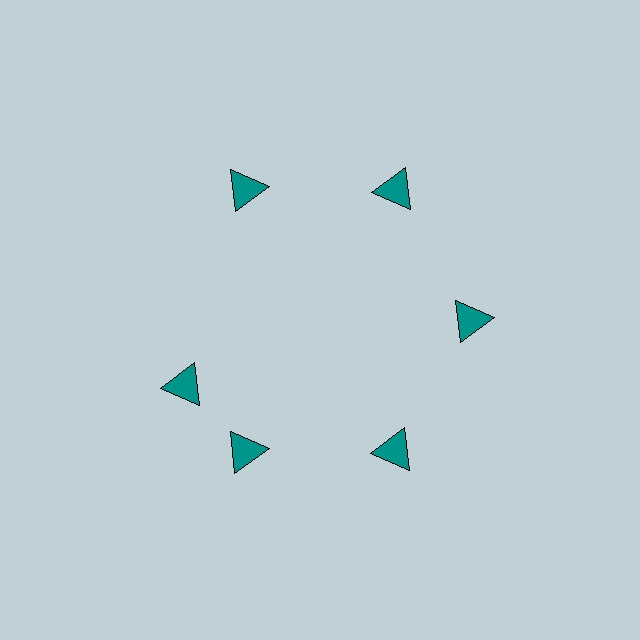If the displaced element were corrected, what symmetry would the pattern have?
It would have 6-fold rotational symmetry — the pattern would map onto itself every 60 degrees.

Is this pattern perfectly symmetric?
No. The 6 teal triangles are arranged in a ring, but one element near the 9 o'clock position is rotated out of alignment along the ring, breaking the 6-fold rotational symmetry.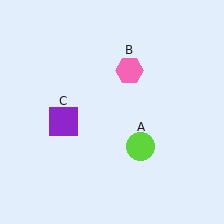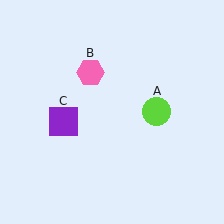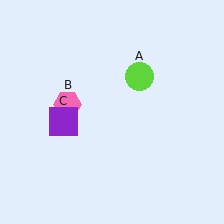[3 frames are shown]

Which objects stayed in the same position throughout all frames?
Purple square (object C) remained stationary.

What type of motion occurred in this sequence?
The lime circle (object A), pink hexagon (object B) rotated counterclockwise around the center of the scene.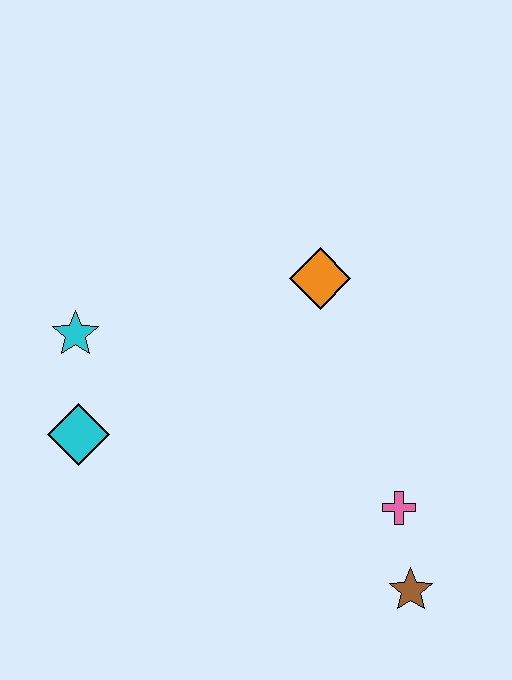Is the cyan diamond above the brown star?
Yes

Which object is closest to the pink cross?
The brown star is closest to the pink cross.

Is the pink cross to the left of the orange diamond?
No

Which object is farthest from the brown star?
The cyan star is farthest from the brown star.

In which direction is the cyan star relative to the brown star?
The cyan star is to the left of the brown star.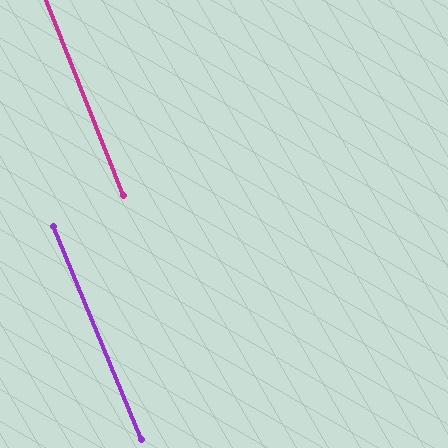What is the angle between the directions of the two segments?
Approximately 1 degree.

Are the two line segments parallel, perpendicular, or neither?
Parallel — their directions differ by only 1.1°.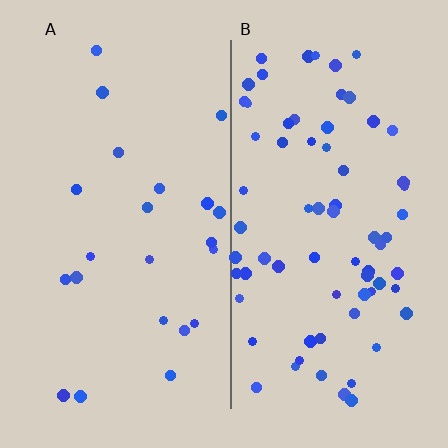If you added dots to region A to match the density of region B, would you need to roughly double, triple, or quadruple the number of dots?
Approximately triple.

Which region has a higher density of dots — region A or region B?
B (the right).